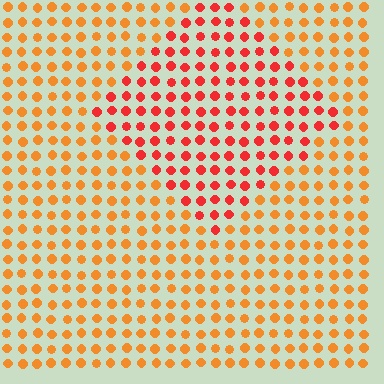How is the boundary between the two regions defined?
The boundary is defined purely by a slight shift in hue (about 31 degrees). Spacing, size, and orientation are identical on both sides.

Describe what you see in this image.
The image is filled with small orange elements in a uniform arrangement. A diamond-shaped region is visible where the elements are tinted to a slightly different hue, forming a subtle color boundary.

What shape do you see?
I see a diamond.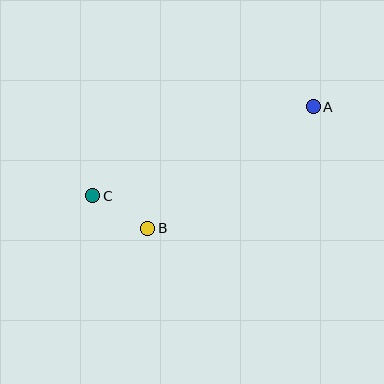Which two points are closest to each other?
Points B and C are closest to each other.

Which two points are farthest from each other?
Points A and C are farthest from each other.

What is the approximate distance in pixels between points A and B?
The distance between A and B is approximately 205 pixels.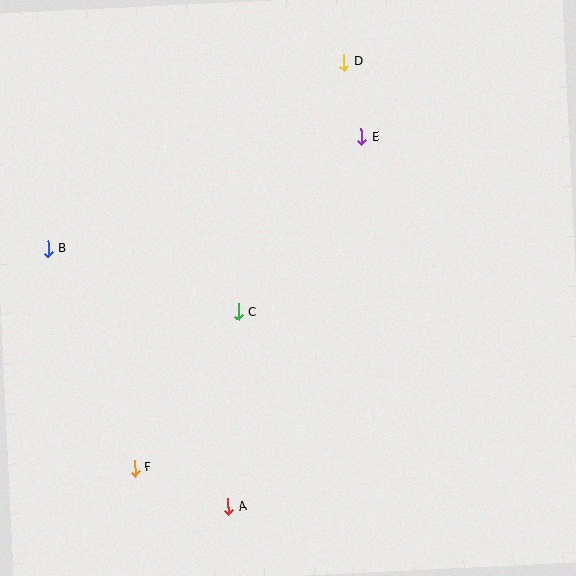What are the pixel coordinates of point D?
Point D is at (344, 62).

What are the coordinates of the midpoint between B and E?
The midpoint between B and E is at (205, 193).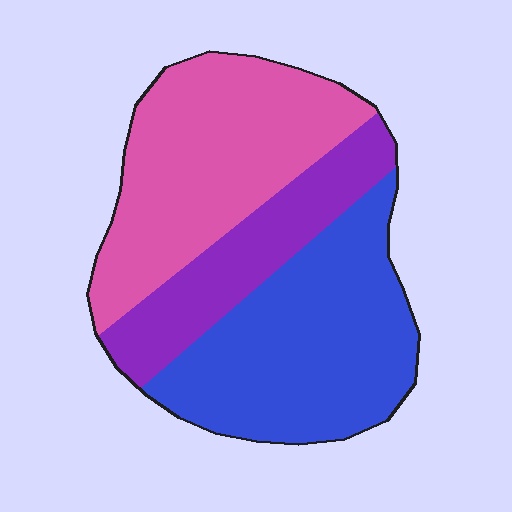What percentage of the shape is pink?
Pink covers around 40% of the shape.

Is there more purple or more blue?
Blue.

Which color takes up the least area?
Purple, at roughly 20%.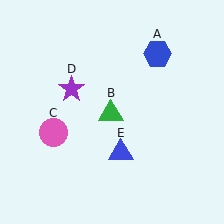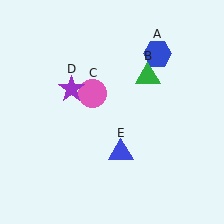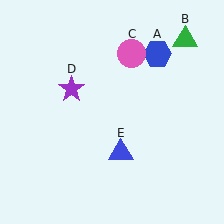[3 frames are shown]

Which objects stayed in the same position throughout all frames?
Blue hexagon (object A) and purple star (object D) and blue triangle (object E) remained stationary.